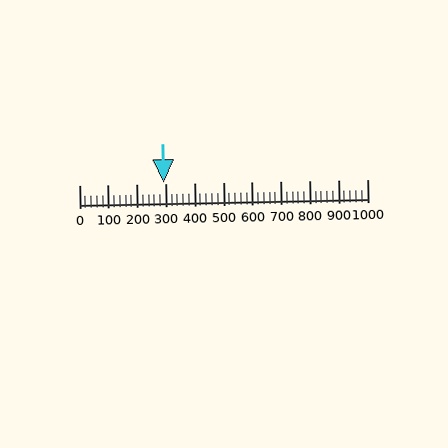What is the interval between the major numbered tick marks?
The major tick marks are spaced 100 units apart.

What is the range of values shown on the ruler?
The ruler shows values from 0 to 1000.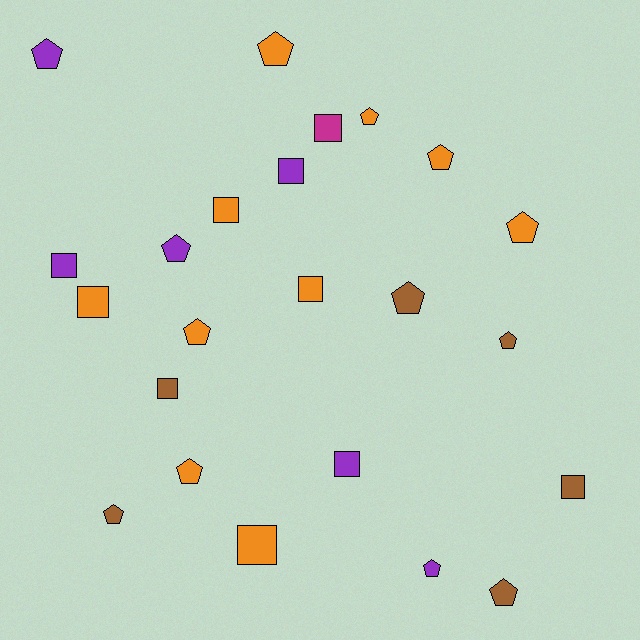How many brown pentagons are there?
There are 4 brown pentagons.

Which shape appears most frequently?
Pentagon, with 13 objects.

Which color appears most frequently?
Orange, with 10 objects.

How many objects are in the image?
There are 23 objects.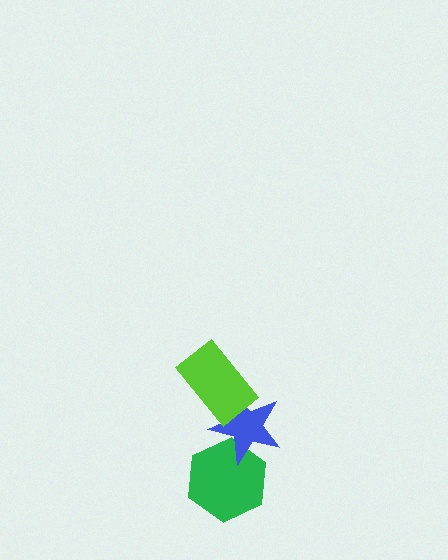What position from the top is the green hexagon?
The green hexagon is 3rd from the top.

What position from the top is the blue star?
The blue star is 2nd from the top.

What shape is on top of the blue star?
The lime rectangle is on top of the blue star.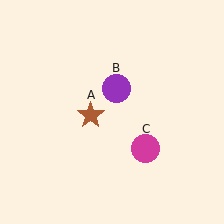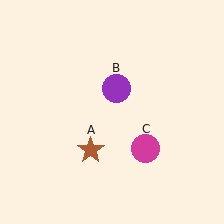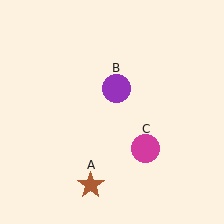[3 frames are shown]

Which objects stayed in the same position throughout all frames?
Purple circle (object B) and magenta circle (object C) remained stationary.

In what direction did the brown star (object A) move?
The brown star (object A) moved down.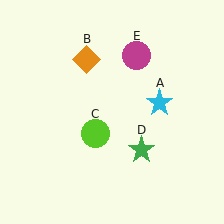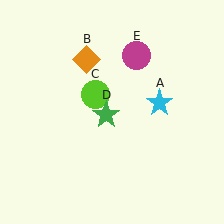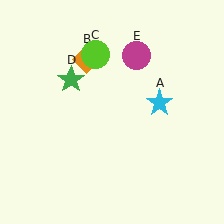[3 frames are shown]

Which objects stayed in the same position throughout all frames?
Cyan star (object A) and orange diamond (object B) and magenta circle (object E) remained stationary.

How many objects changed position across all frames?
2 objects changed position: lime circle (object C), green star (object D).